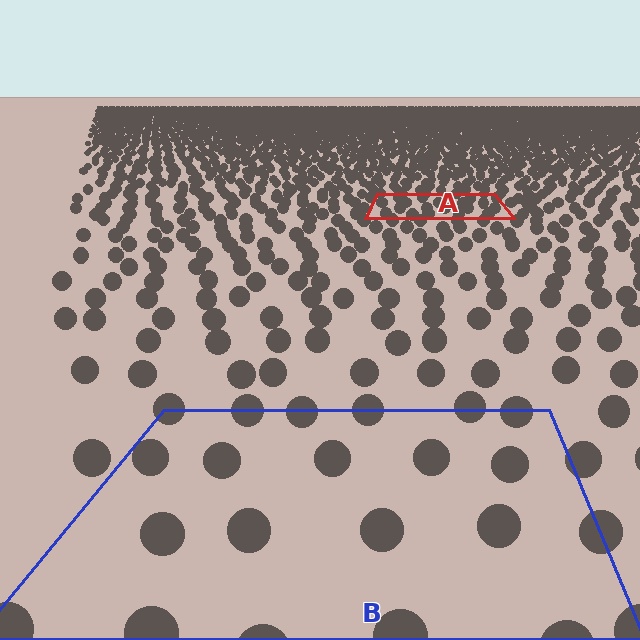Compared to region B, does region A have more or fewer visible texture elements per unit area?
Region A has more texture elements per unit area — they are packed more densely because it is farther away.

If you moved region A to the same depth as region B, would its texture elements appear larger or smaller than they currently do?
They would appear larger. At a closer depth, the same texture elements are projected at a bigger on-screen size.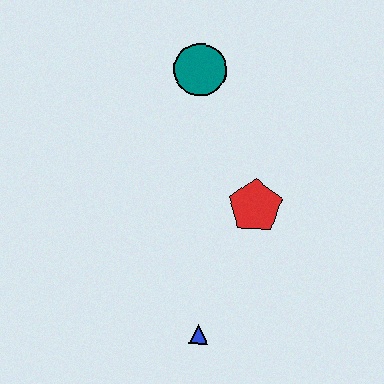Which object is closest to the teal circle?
The red pentagon is closest to the teal circle.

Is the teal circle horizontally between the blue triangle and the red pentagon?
No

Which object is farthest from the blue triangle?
The teal circle is farthest from the blue triangle.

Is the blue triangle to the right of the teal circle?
Yes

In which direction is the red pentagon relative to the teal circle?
The red pentagon is below the teal circle.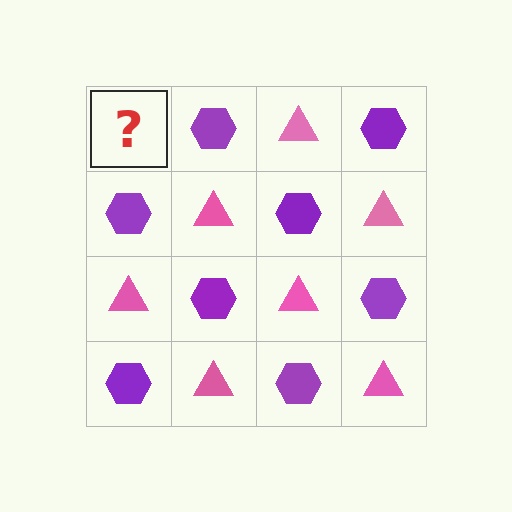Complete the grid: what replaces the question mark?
The question mark should be replaced with a pink triangle.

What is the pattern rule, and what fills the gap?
The rule is that it alternates pink triangle and purple hexagon in a checkerboard pattern. The gap should be filled with a pink triangle.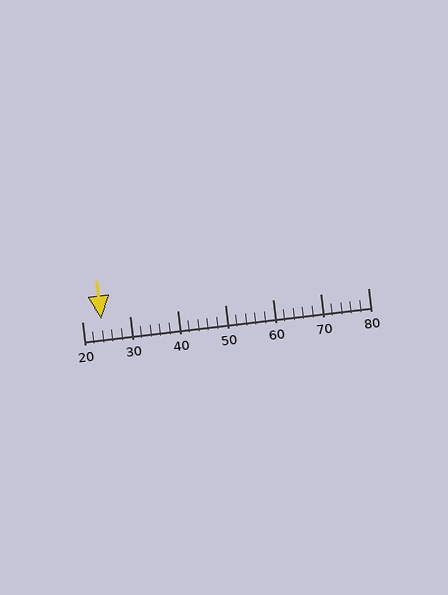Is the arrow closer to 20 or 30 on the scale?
The arrow is closer to 20.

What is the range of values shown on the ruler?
The ruler shows values from 20 to 80.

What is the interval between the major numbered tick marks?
The major tick marks are spaced 10 units apart.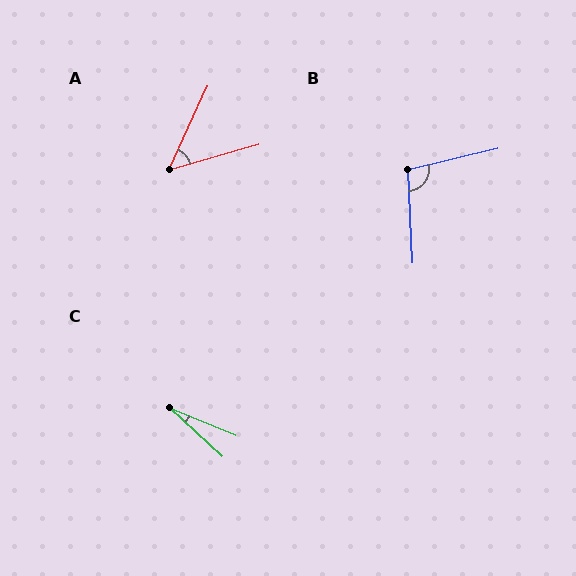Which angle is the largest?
B, at approximately 101 degrees.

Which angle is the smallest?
C, at approximately 20 degrees.